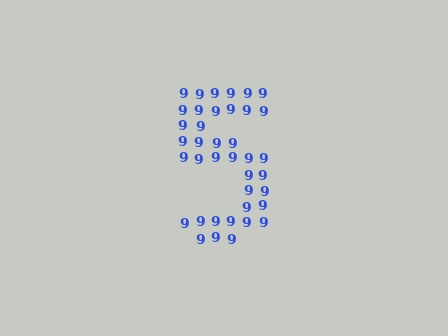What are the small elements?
The small elements are digit 9's.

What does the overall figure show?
The overall figure shows the digit 5.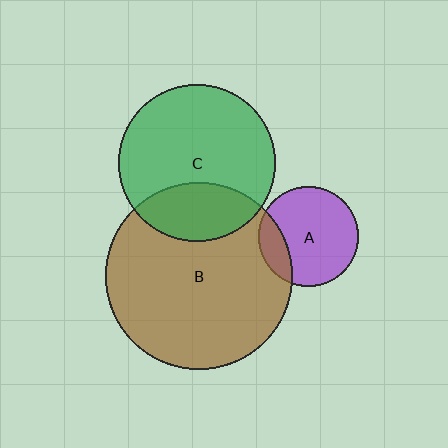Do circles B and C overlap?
Yes.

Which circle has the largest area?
Circle B (brown).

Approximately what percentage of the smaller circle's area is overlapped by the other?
Approximately 30%.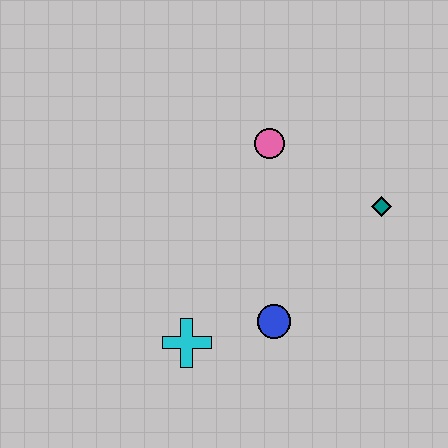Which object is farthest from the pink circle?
The cyan cross is farthest from the pink circle.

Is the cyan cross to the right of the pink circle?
No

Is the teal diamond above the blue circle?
Yes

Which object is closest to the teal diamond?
The pink circle is closest to the teal diamond.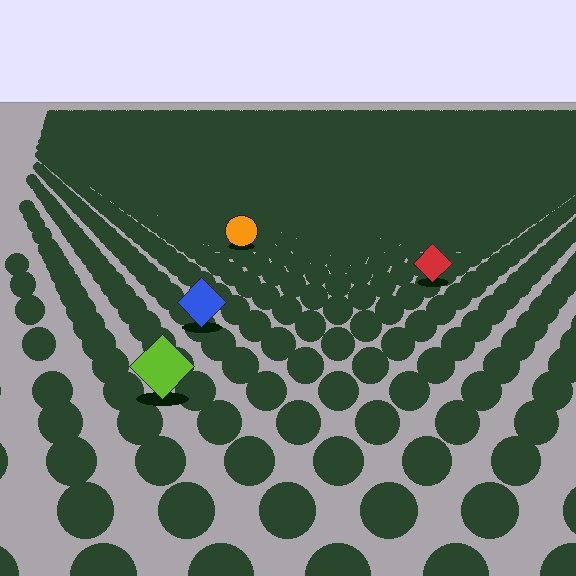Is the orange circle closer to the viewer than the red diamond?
No. The red diamond is closer — you can tell from the texture gradient: the ground texture is coarser near it.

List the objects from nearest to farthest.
From nearest to farthest: the lime diamond, the blue diamond, the red diamond, the orange circle.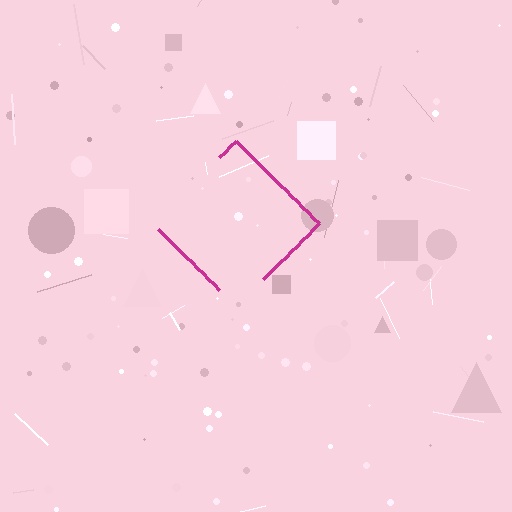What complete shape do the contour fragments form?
The contour fragments form a diamond.